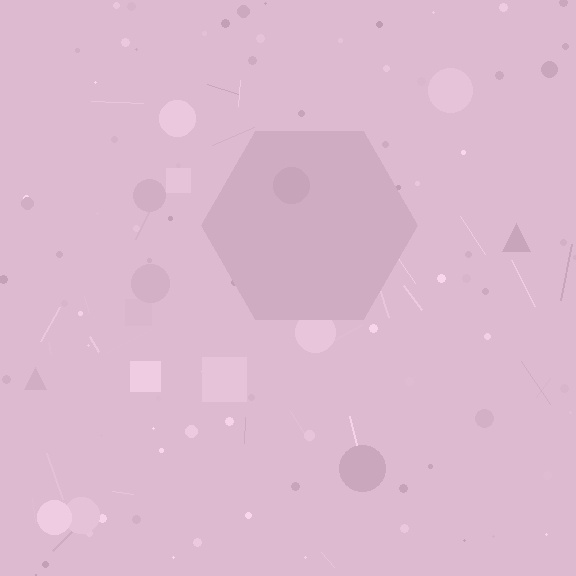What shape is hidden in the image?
A hexagon is hidden in the image.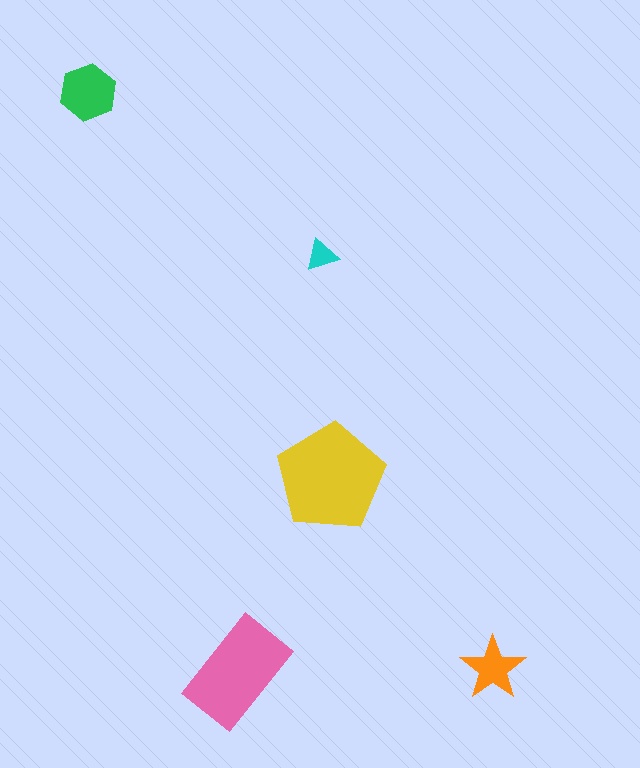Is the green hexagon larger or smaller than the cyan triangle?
Larger.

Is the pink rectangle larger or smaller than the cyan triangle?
Larger.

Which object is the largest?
The yellow pentagon.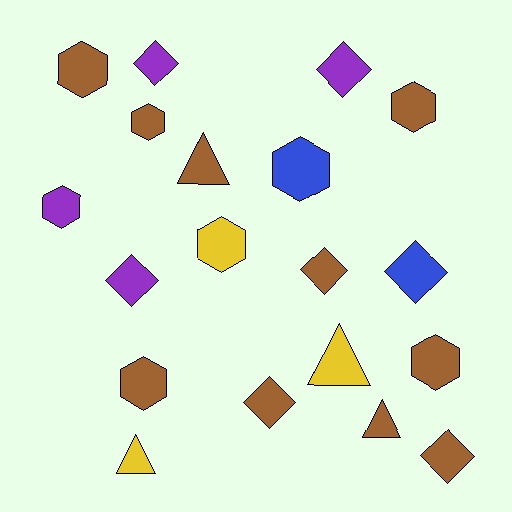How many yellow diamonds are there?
There are no yellow diamonds.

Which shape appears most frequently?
Hexagon, with 8 objects.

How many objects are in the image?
There are 19 objects.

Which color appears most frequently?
Brown, with 10 objects.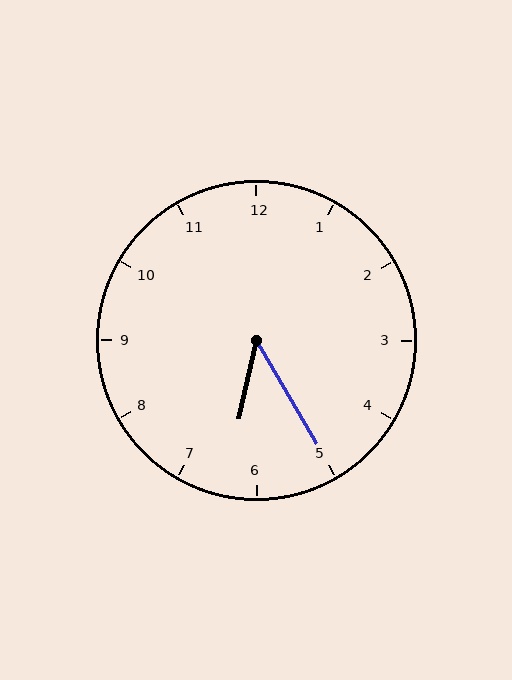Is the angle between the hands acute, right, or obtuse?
It is acute.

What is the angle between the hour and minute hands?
Approximately 42 degrees.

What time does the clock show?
6:25.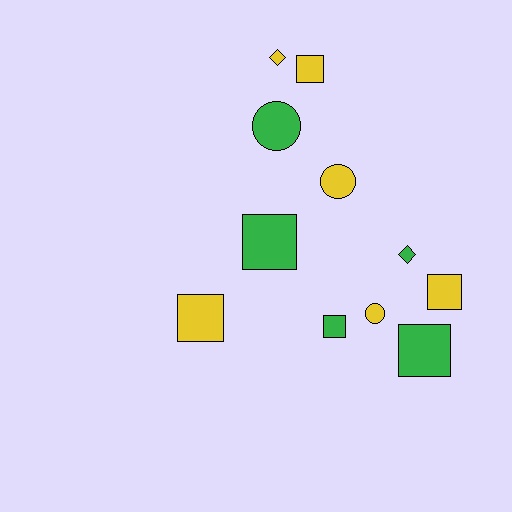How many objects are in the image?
There are 11 objects.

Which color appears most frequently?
Yellow, with 6 objects.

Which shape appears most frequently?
Square, with 6 objects.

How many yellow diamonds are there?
There is 1 yellow diamond.